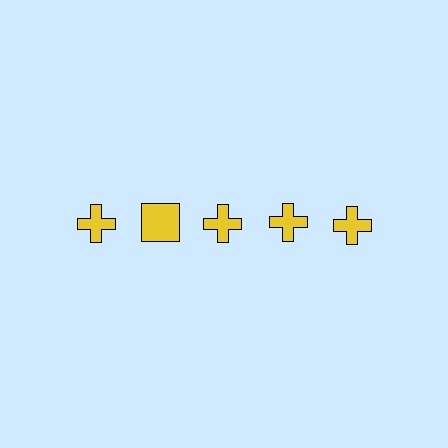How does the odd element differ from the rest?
It has a different shape: square instead of cross.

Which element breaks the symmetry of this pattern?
The yellow square in the top row, second from left column breaks the symmetry. All other shapes are yellow crosses.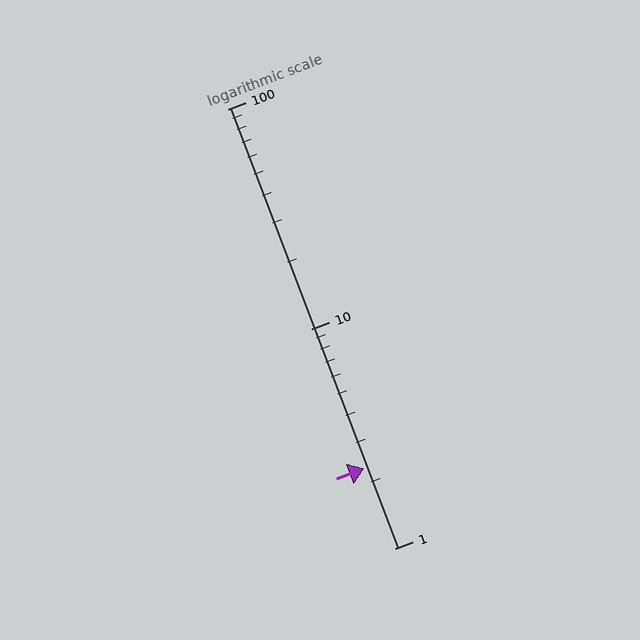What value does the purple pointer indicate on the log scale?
The pointer indicates approximately 2.3.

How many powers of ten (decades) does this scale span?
The scale spans 2 decades, from 1 to 100.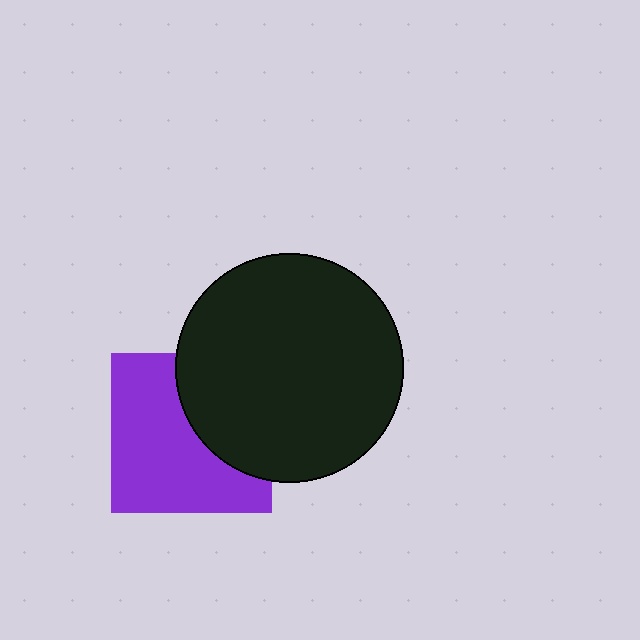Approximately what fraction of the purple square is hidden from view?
Roughly 38% of the purple square is hidden behind the black circle.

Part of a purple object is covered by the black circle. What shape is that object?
It is a square.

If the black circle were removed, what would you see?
You would see the complete purple square.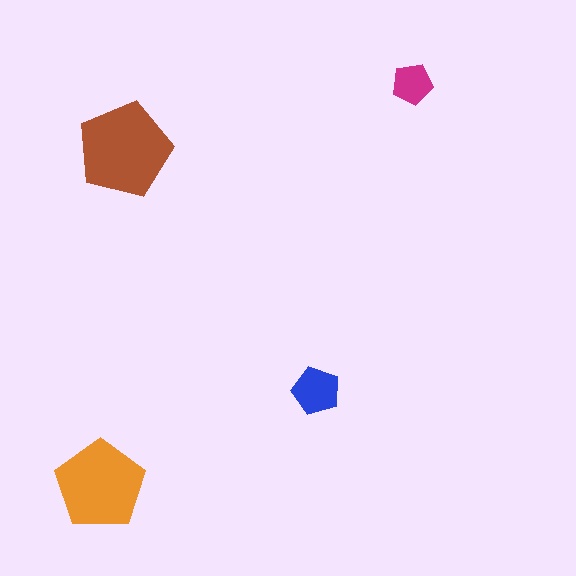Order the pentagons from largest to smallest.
the brown one, the orange one, the blue one, the magenta one.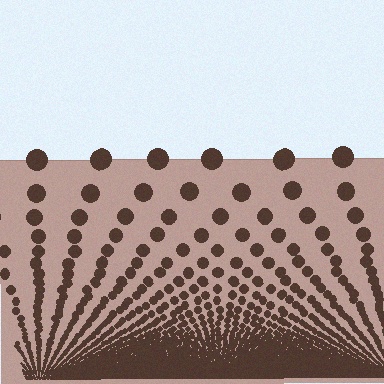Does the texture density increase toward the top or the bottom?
Density increases toward the bottom.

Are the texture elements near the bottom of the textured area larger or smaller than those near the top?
Smaller. The gradient is inverted — elements near the bottom are smaller and denser.